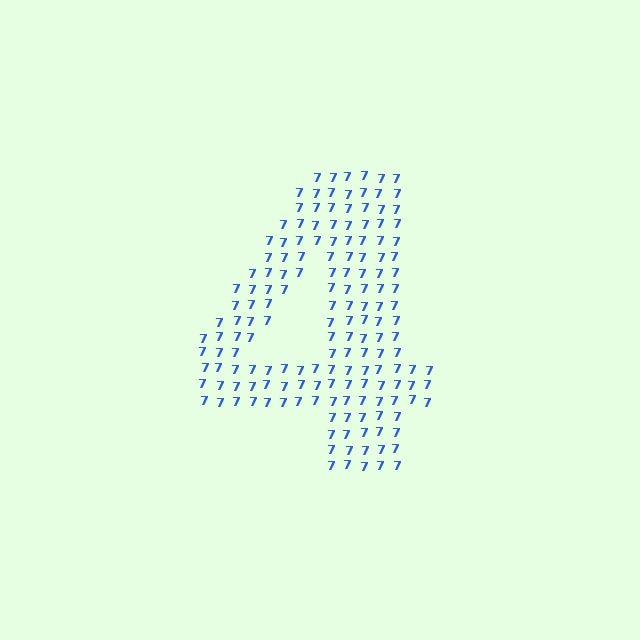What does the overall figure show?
The overall figure shows the digit 4.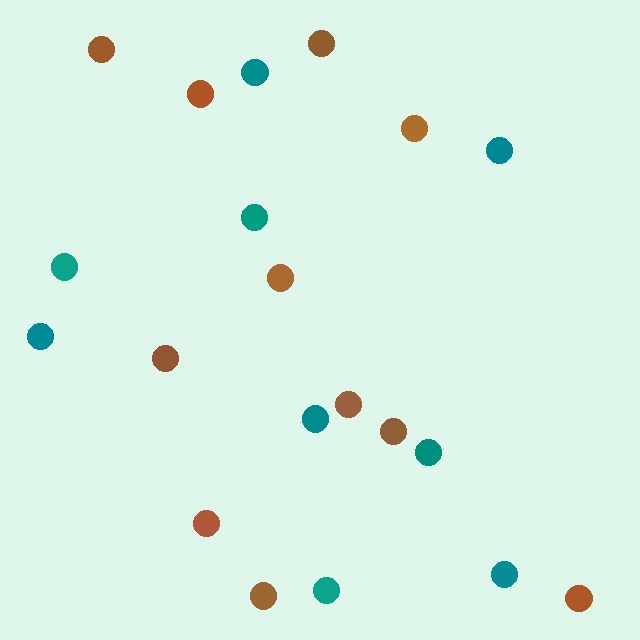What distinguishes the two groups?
There are 2 groups: one group of teal circles (9) and one group of brown circles (11).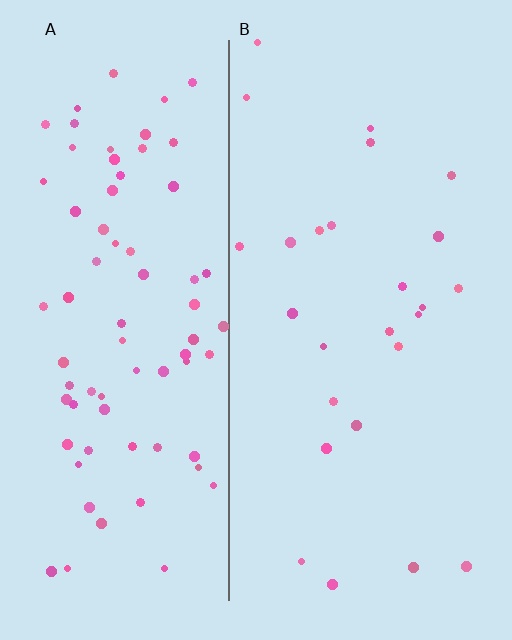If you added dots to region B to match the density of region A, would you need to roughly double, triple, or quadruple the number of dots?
Approximately triple.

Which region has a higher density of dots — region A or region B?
A (the left).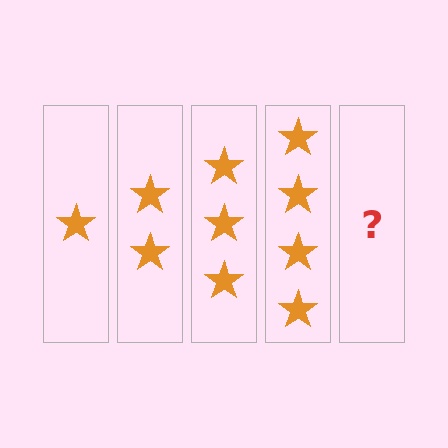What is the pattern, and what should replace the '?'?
The pattern is that each step adds one more star. The '?' should be 5 stars.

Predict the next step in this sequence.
The next step is 5 stars.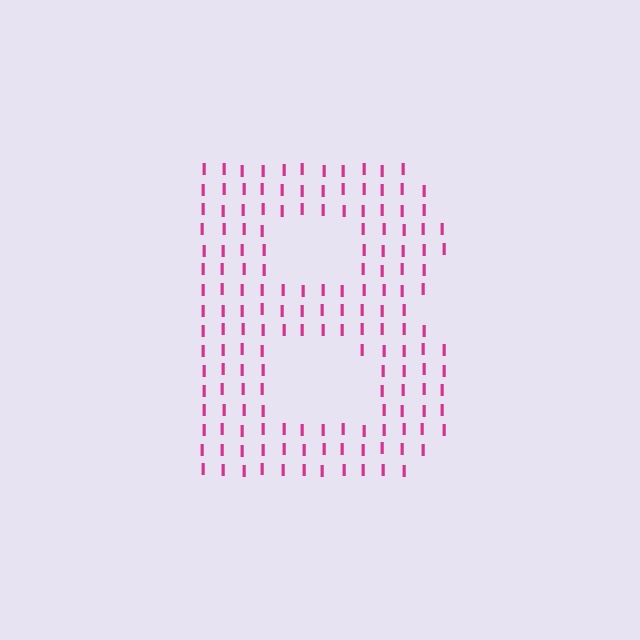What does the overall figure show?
The overall figure shows the letter B.